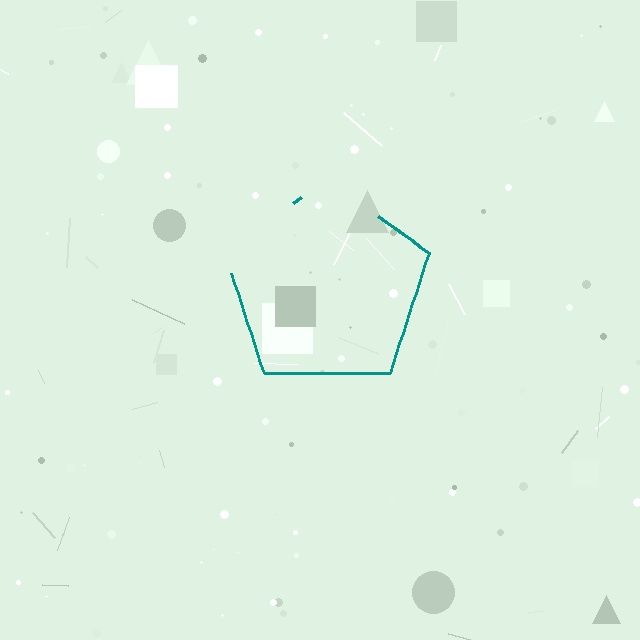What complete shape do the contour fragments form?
The contour fragments form a pentagon.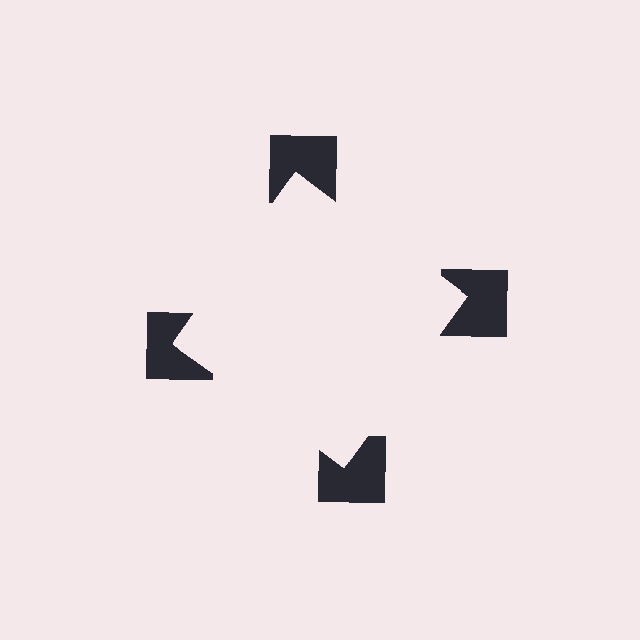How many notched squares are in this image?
There are 4 — one at each vertex of the illusory square.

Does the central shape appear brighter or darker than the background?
It typically appears slightly brighter than the background, even though no actual brightness change is drawn.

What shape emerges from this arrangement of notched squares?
An illusory square — its edges are inferred from the aligned wedge cuts in the notched squares, not physically drawn.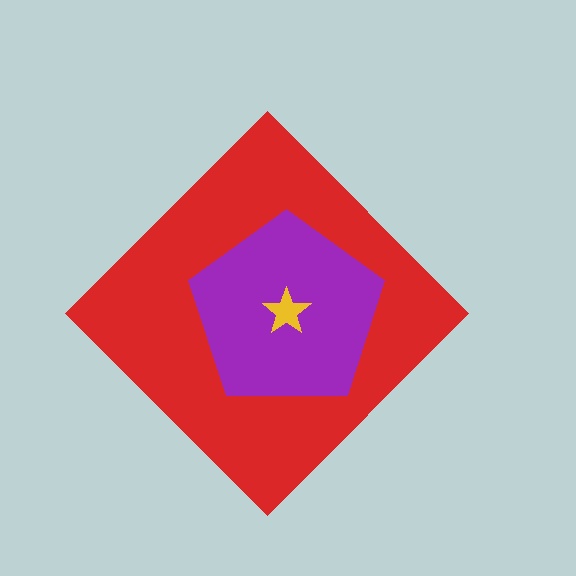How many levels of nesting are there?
3.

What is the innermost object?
The yellow star.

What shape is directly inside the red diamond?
The purple pentagon.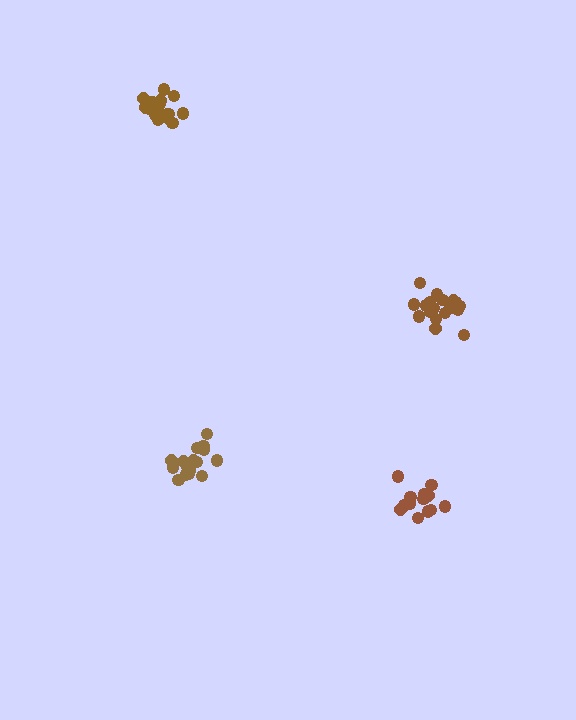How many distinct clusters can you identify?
There are 4 distinct clusters.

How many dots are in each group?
Group 1: 18 dots, Group 2: 19 dots, Group 3: 18 dots, Group 4: 14 dots (69 total).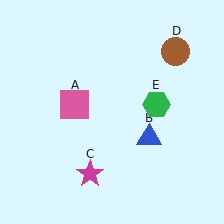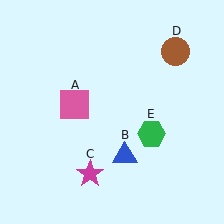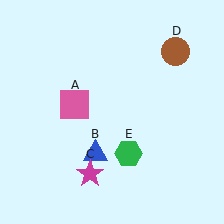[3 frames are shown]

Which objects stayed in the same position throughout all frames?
Pink square (object A) and magenta star (object C) and brown circle (object D) remained stationary.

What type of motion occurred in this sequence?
The blue triangle (object B), green hexagon (object E) rotated clockwise around the center of the scene.